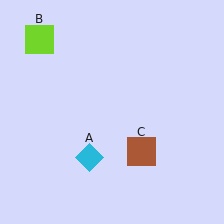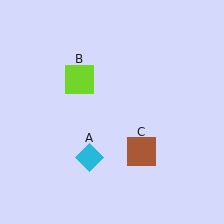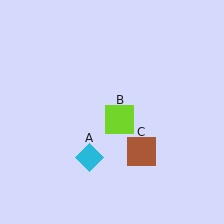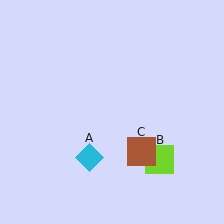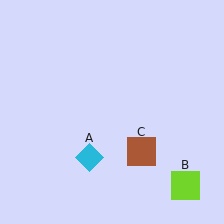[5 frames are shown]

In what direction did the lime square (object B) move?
The lime square (object B) moved down and to the right.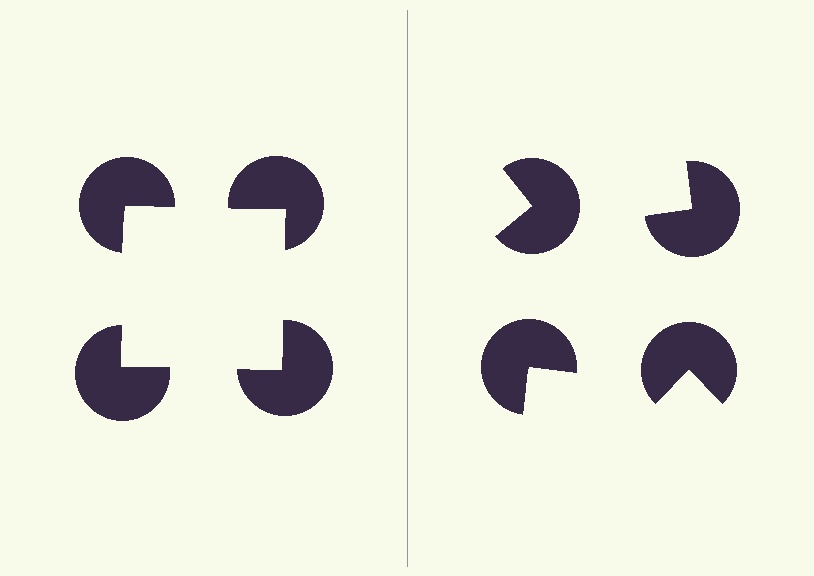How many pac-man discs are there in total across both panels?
8 — 4 on each side.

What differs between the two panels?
The pac-man discs are positioned identically on both sides; only the wedge orientations differ. On the left they align to a square; on the right they are misaligned.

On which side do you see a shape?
An illusory square appears on the left side. On the right side the wedge cuts are rotated, so no coherent shape forms.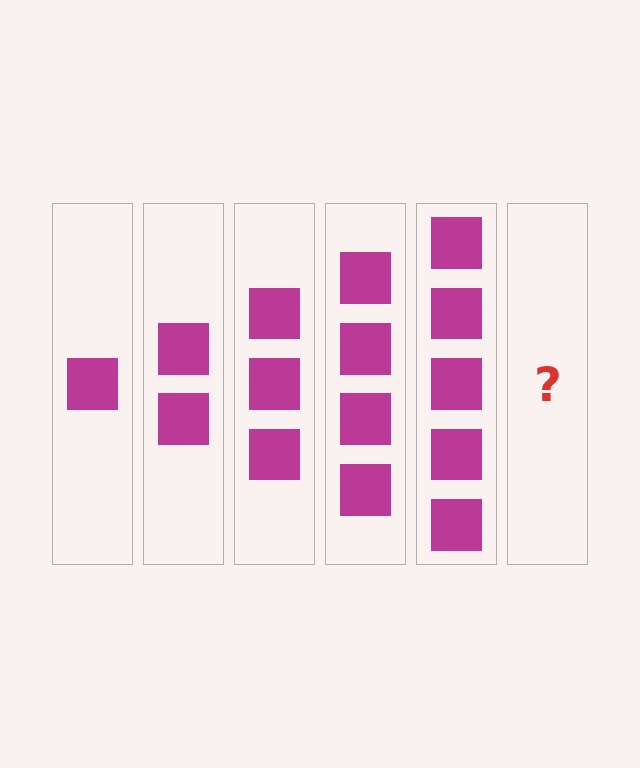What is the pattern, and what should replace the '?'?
The pattern is that each step adds one more square. The '?' should be 6 squares.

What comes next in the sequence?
The next element should be 6 squares.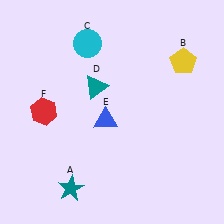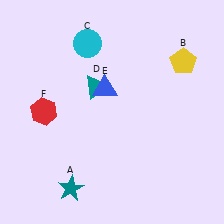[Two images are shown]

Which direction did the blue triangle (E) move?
The blue triangle (E) moved up.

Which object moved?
The blue triangle (E) moved up.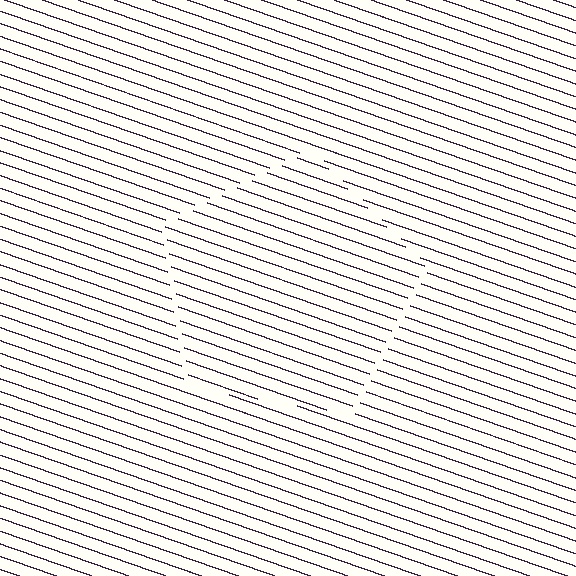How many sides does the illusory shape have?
5 sides — the line-ends trace a pentagon.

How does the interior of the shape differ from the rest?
The interior of the shape contains the same grating, shifted by half a period — the contour is defined by the phase discontinuity where line-ends from the inner and outer gratings abut.